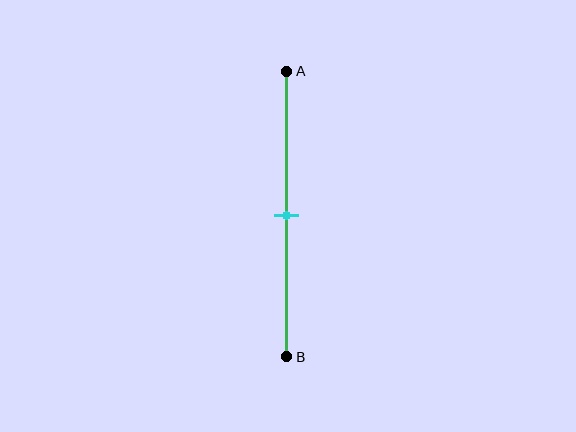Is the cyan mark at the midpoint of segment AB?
Yes, the mark is approximately at the midpoint.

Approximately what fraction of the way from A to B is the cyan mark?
The cyan mark is approximately 50% of the way from A to B.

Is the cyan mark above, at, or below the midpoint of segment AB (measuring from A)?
The cyan mark is approximately at the midpoint of segment AB.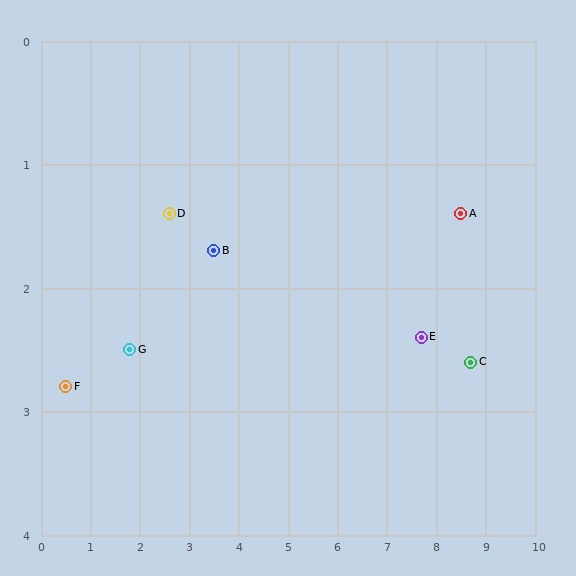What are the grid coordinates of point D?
Point D is at approximately (2.6, 1.4).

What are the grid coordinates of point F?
Point F is at approximately (0.5, 2.8).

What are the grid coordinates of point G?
Point G is at approximately (1.8, 2.5).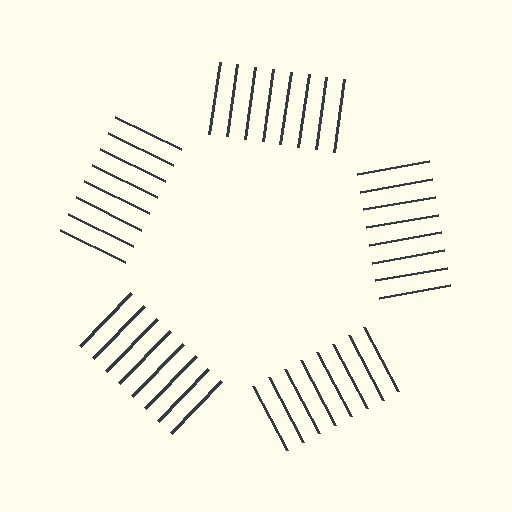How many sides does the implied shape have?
5 sides — the line-ends trace a pentagon.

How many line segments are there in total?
40 — 8 along each of the 5 edges.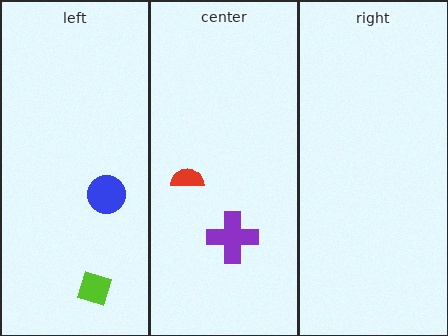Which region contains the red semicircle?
The center region.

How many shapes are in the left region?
2.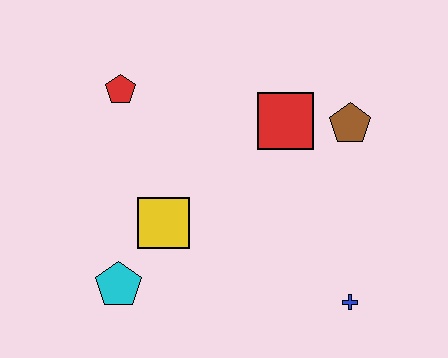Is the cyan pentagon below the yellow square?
Yes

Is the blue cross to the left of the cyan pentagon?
No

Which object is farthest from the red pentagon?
The blue cross is farthest from the red pentagon.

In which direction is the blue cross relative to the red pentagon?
The blue cross is to the right of the red pentagon.